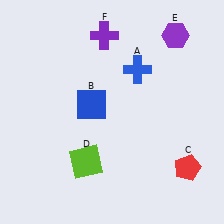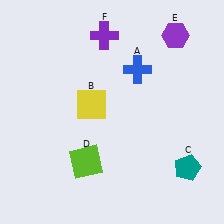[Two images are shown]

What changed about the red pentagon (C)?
In Image 1, C is red. In Image 2, it changed to teal.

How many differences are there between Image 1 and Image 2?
There are 2 differences between the two images.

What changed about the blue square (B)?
In Image 1, B is blue. In Image 2, it changed to yellow.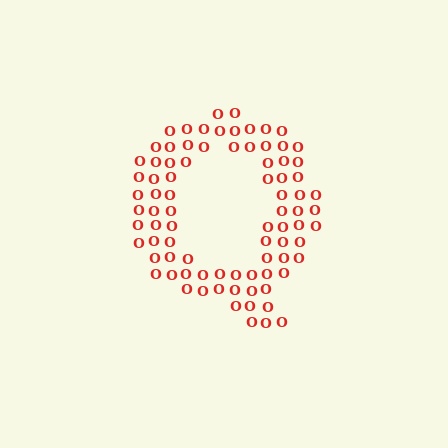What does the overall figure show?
The overall figure shows the letter Q.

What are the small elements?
The small elements are letter O's.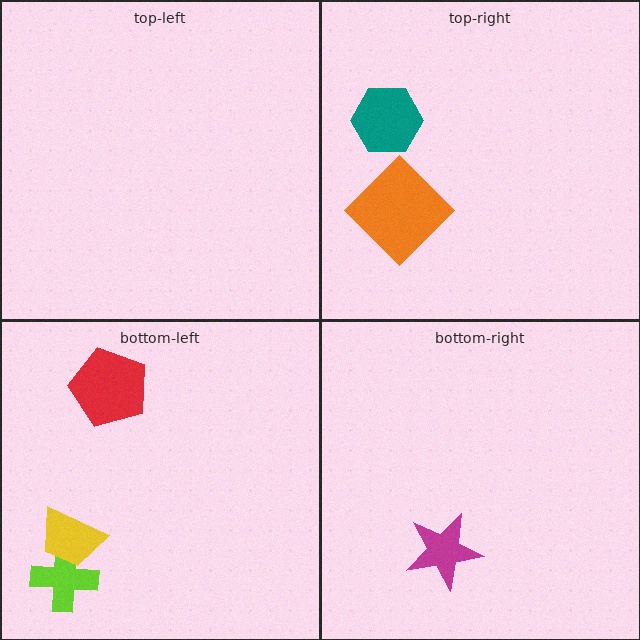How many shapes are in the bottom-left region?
3.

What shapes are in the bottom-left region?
The red pentagon, the lime cross, the yellow trapezoid.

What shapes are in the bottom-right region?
The magenta star.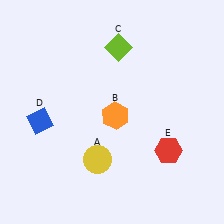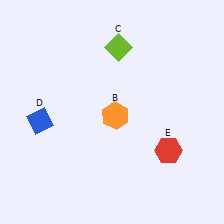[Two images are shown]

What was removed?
The yellow circle (A) was removed in Image 2.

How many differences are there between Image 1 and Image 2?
There is 1 difference between the two images.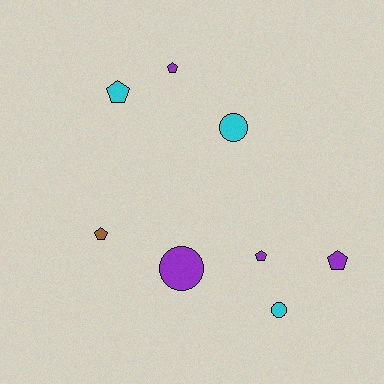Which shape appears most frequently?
Pentagon, with 5 objects.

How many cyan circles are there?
There are 2 cyan circles.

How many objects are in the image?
There are 8 objects.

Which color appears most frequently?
Purple, with 4 objects.